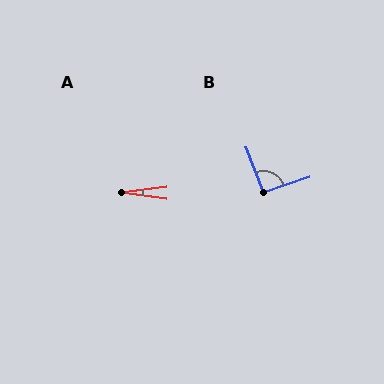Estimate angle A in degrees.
Approximately 16 degrees.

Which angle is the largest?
B, at approximately 92 degrees.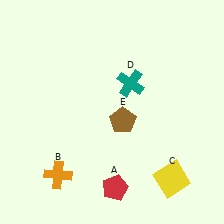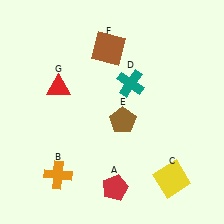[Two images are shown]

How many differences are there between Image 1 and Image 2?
There are 2 differences between the two images.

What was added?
A brown square (F), a red triangle (G) were added in Image 2.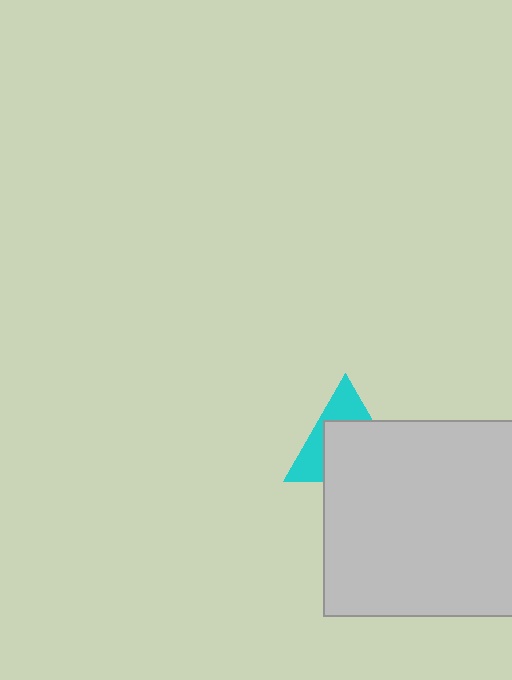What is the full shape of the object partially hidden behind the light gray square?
The partially hidden object is a cyan triangle.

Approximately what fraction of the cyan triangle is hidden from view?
Roughly 61% of the cyan triangle is hidden behind the light gray square.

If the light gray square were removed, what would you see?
You would see the complete cyan triangle.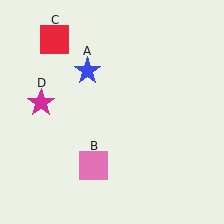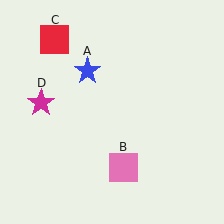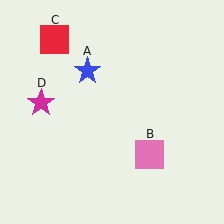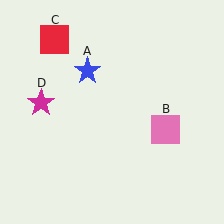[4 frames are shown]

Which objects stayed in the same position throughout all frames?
Blue star (object A) and red square (object C) and magenta star (object D) remained stationary.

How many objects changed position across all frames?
1 object changed position: pink square (object B).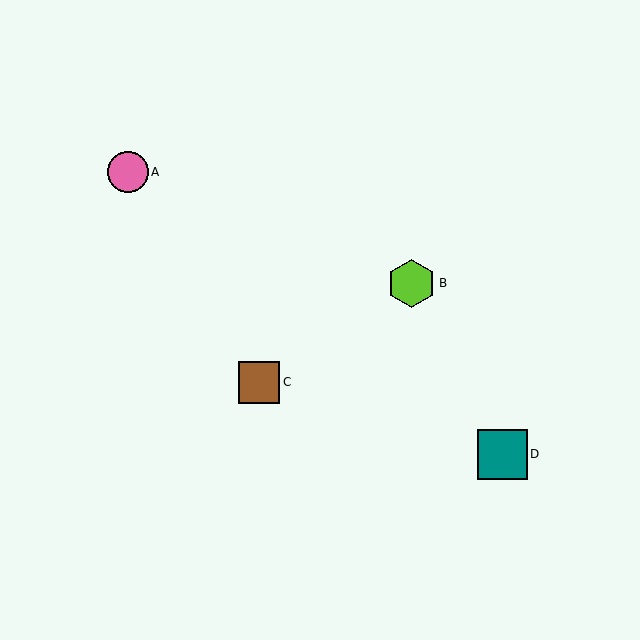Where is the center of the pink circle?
The center of the pink circle is at (128, 172).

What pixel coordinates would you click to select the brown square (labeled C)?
Click at (259, 382) to select the brown square C.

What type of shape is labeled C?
Shape C is a brown square.